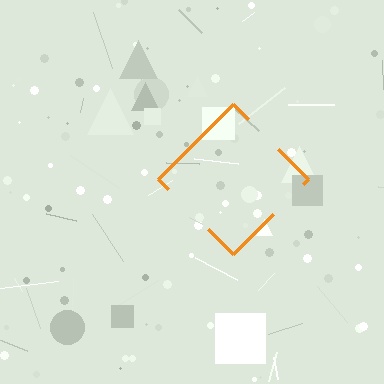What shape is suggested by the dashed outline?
The dashed outline suggests a diamond.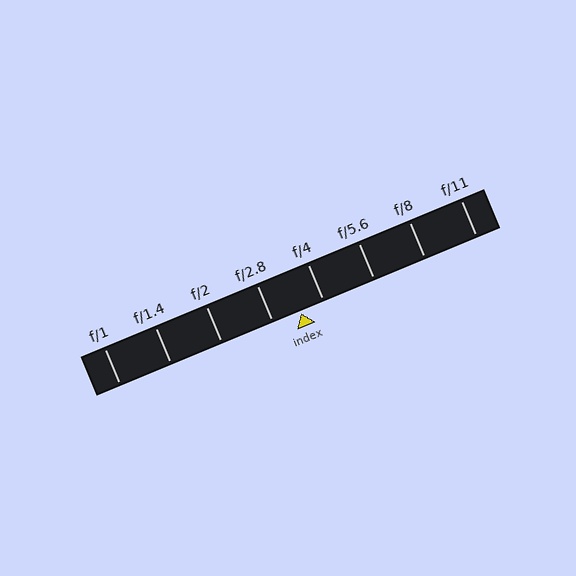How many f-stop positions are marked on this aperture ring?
There are 8 f-stop positions marked.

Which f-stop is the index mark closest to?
The index mark is closest to f/4.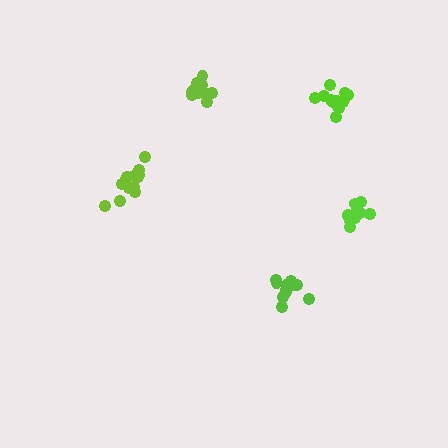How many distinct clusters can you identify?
There are 5 distinct clusters.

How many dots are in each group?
Group 1: 11 dots, Group 2: 13 dots, Group 3: 12 dots, Group 4: 11 dots, Group 5: 14 dots (61 total).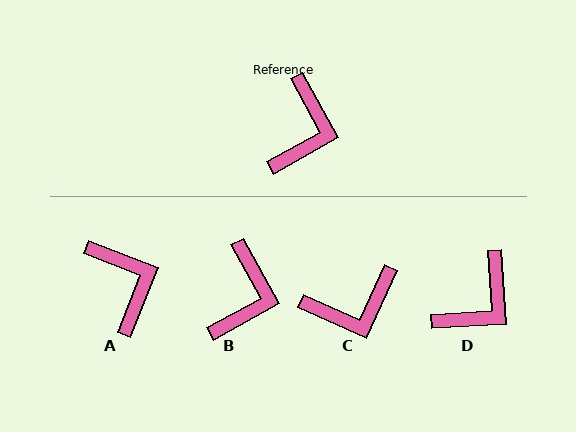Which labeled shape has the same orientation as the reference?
B.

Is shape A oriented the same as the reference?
No, it is off by about 40 degrees.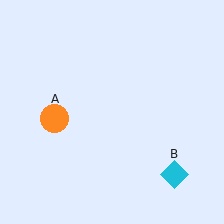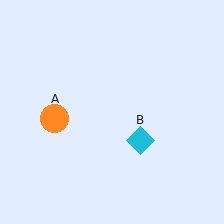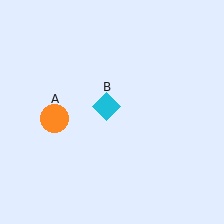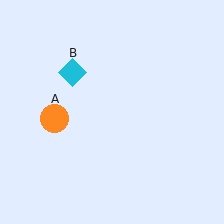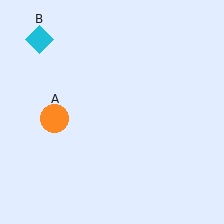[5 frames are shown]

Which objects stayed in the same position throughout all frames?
Orange circle (object A) remained stationary.